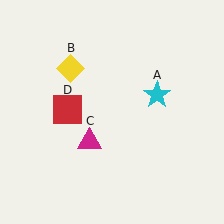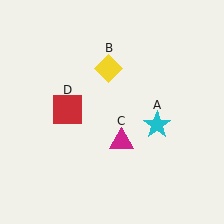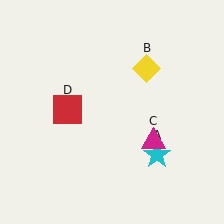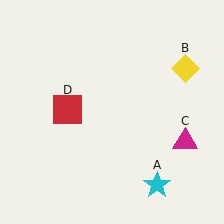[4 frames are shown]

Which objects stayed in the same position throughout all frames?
Red square (object D) remained stationary.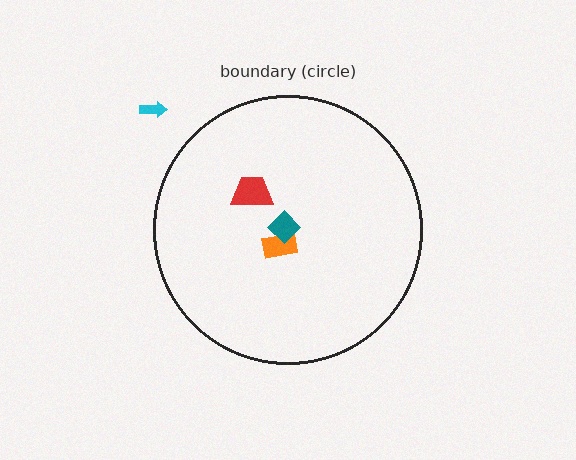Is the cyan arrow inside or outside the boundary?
Outside.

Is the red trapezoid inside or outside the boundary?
Inside.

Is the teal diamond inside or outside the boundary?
Inside.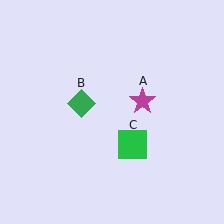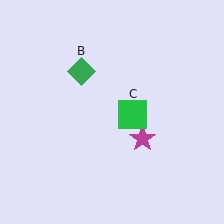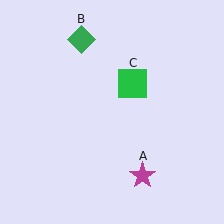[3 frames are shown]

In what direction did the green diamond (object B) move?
The green diamond (object B) moved up.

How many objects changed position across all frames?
3 objects changed position: magenta star (object A), green diamond (object B), green square (object C).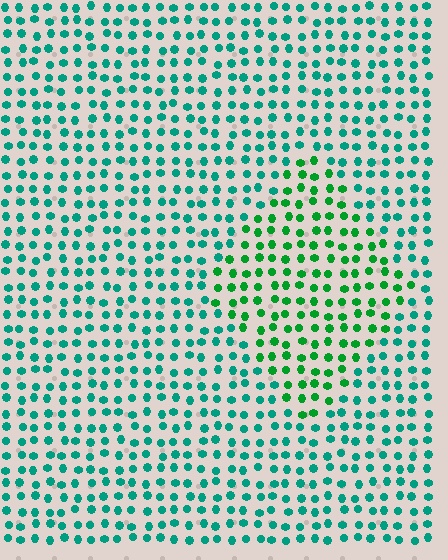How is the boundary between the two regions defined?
The boundary is defined purely by a slight shift in hue (about 34 degrees). Spacing, size, and orientation are identical on both sides.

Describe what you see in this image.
The image is filled with small teal elements in a uniform arrangement. A diamond-shaped region is visible where the elements are tinted to a slightly different hue, forming a subtle color boundary.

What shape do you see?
I see a diamond.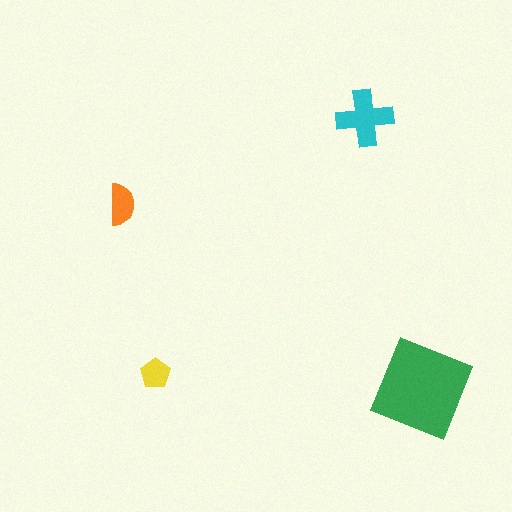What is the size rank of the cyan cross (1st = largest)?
2nd.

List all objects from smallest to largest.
The yellow pentagon, the orange semicircle, the cyan cross, the green diamond.